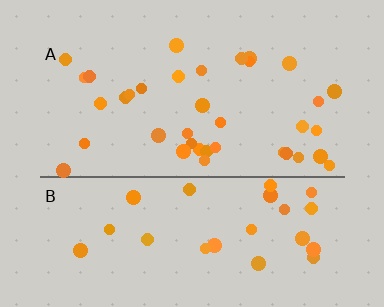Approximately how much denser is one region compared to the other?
Approximately 1.4× — region A over region B.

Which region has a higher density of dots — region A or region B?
A (the top).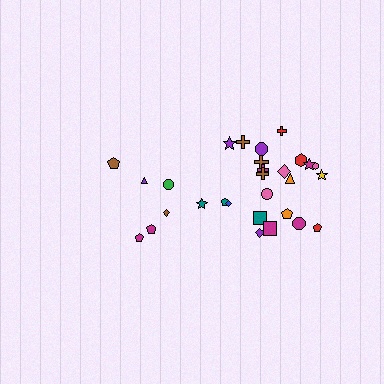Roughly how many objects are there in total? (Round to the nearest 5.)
Roughly 30 objects in total.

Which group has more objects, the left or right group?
The right group.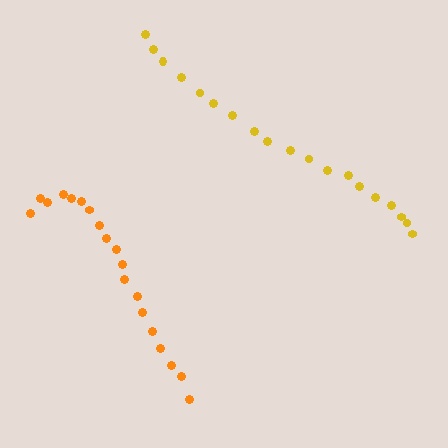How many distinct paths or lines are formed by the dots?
There are 2 distinct paths.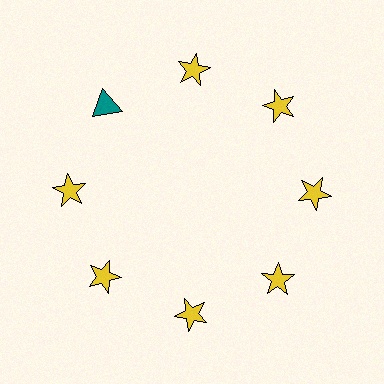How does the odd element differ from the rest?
It differs in both color (teal instead of yellow) and shape (triangle instead of star).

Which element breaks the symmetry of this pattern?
The teal triangle at roughly the 10 o'clock position breaks the symmetry. All other shapes are yellow stars.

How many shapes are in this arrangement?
There are 8 shapes arranged in a ring pattern.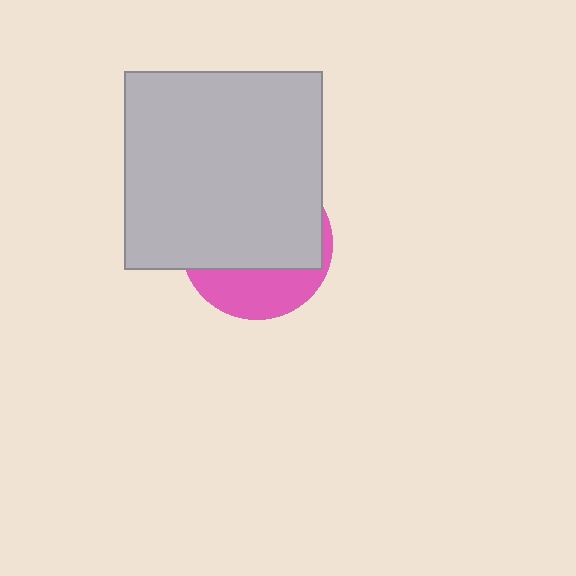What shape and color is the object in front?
The object in front is a light gray square.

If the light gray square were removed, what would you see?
You would see the complete pink circle.